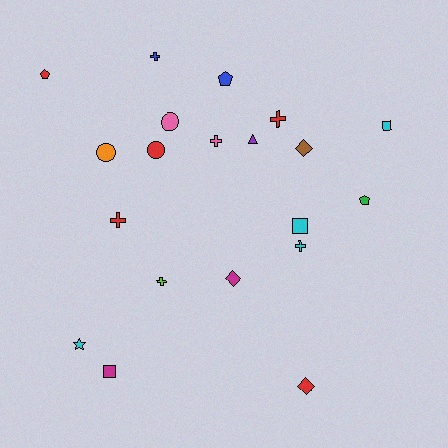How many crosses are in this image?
There are 6 crosses.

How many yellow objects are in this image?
There are no yellow objects.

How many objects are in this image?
There are 20 objects.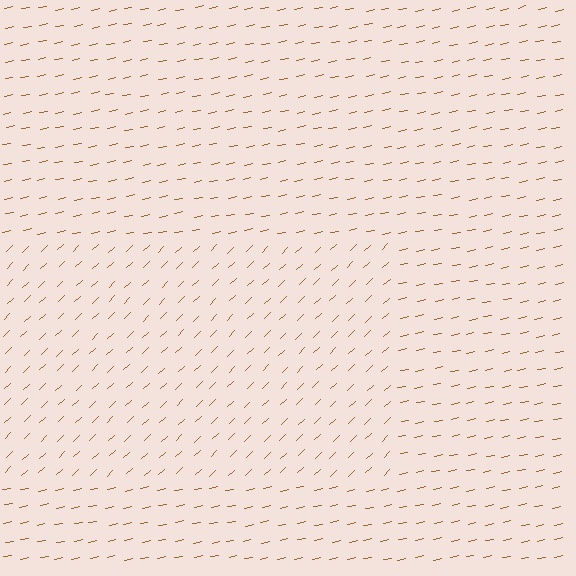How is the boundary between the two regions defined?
The boundary is defined purely by a change in line orientation (approximately 31 degrees difference). All lines are the same color and thickness.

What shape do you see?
I see a rectangle.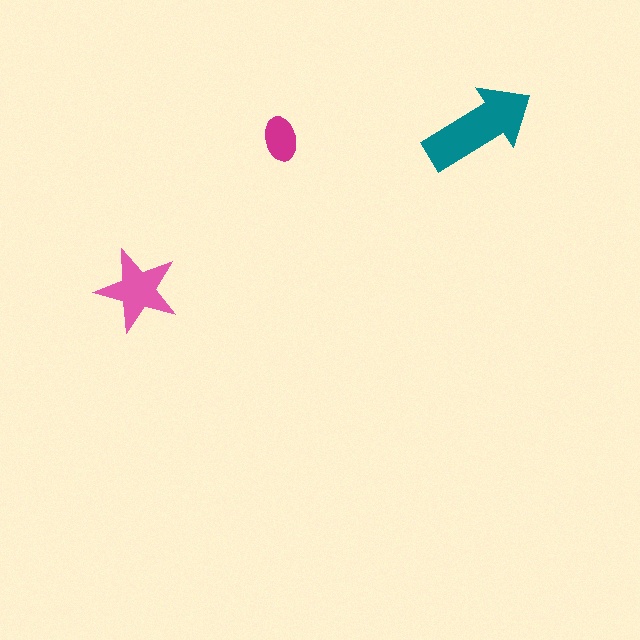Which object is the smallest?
The magenta ellipse.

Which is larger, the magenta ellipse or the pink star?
The pink star.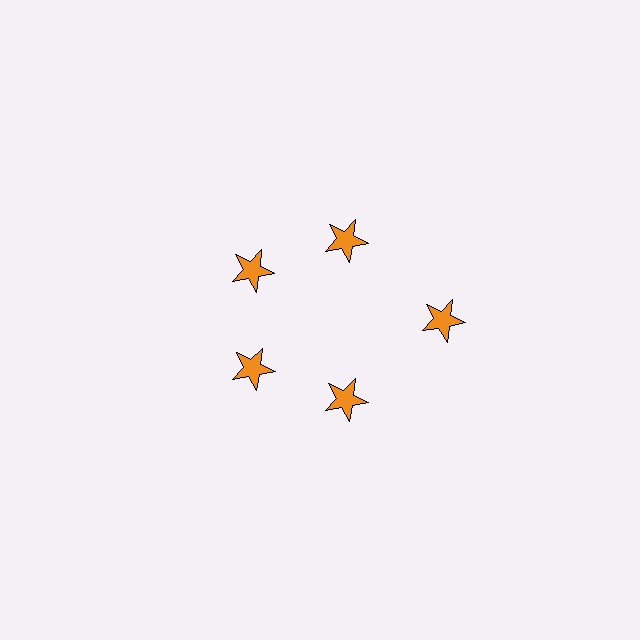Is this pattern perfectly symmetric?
No. The 5 orange stars are arranged in a ring, but one element near the 3 o'clock position is pushed outward from the center, breaking the 5-fold rotational symmetry.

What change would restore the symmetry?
The symmetry would be restored by moving it inward, back onto the ring so that all 5 stars sit at equal angles and equal distance from the center.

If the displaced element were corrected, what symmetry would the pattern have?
It would have 5-fold rotational symmetry — the pattern would map onto itself every 72 degrees.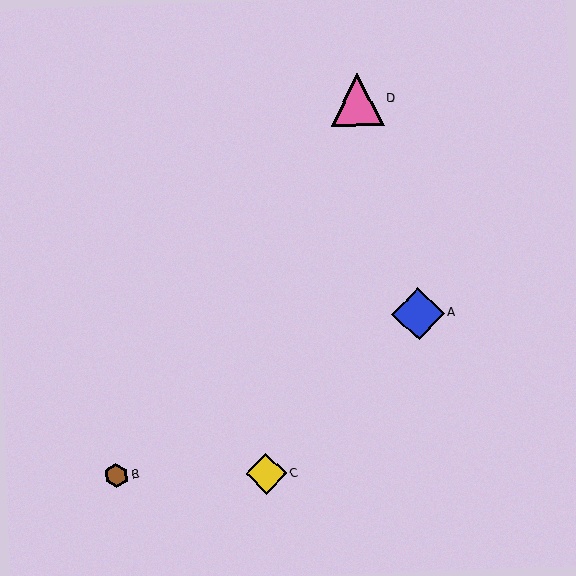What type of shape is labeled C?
Shape C is a yellow diamond.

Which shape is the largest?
The pink triangle (labeled D) is the largest.